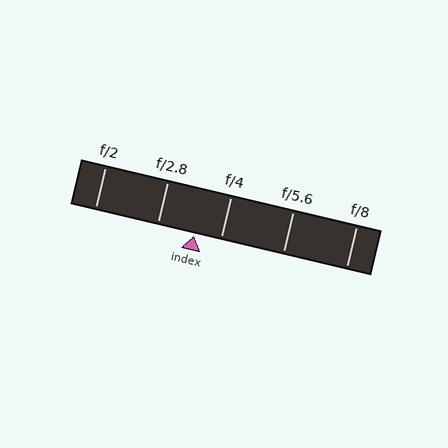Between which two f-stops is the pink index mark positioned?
The index mark is between f/2.8 and f/4.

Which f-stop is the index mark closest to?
The index mark is closest to f/4.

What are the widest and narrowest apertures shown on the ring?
The widest aperture shown is f/2 and the narrowest is f/8.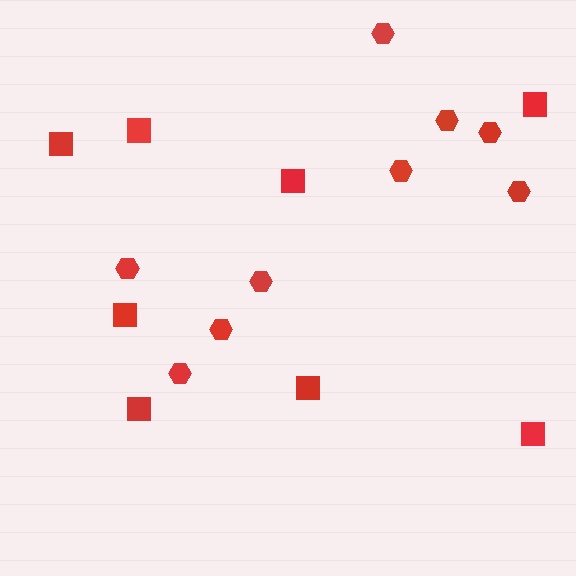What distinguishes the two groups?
There are 2 groups: one group of hexagons (9) and one group of squares (8).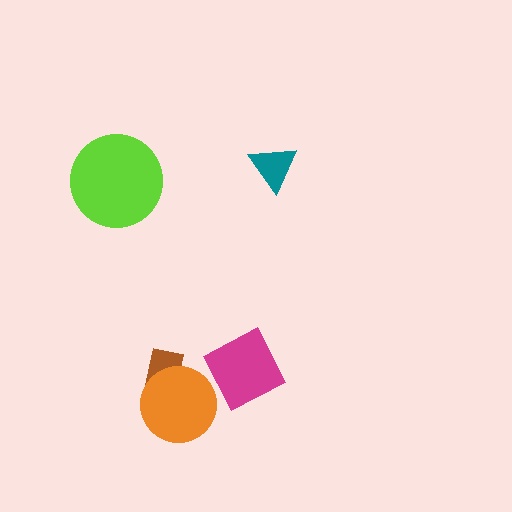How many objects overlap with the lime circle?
0 objects overlap with the lime circle.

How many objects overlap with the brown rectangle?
1 object overlaps with the brown rectangle.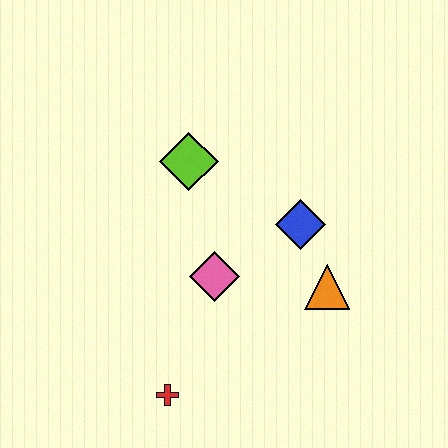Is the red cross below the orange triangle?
Yes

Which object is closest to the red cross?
The pink diamond is closest to the red cross.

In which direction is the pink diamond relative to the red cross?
The pink diamond is above the red cross.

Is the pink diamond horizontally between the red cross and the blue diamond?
Yes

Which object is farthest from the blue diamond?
The red cross is farthest from the blue diamond.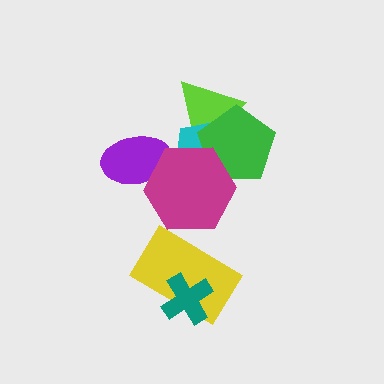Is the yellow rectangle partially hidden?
Yes, it is partially covered by another shape.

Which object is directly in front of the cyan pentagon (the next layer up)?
The green pentagon is directly in front of the cyan pentagon.